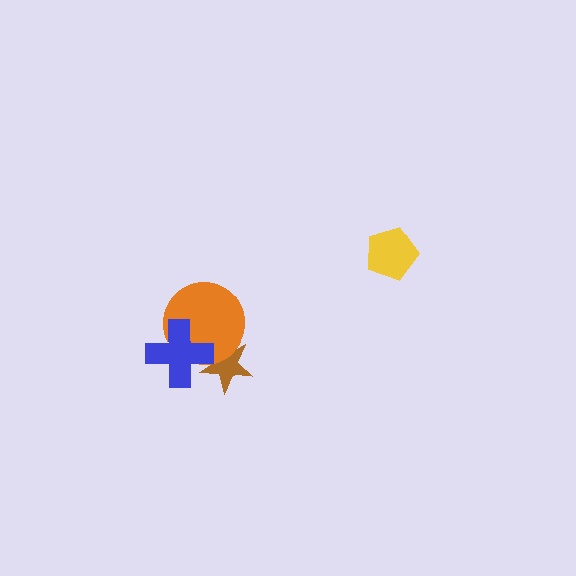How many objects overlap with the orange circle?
2 objects overlap with the orange circle.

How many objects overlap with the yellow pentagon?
0 objects overlap with the yellow pentagon.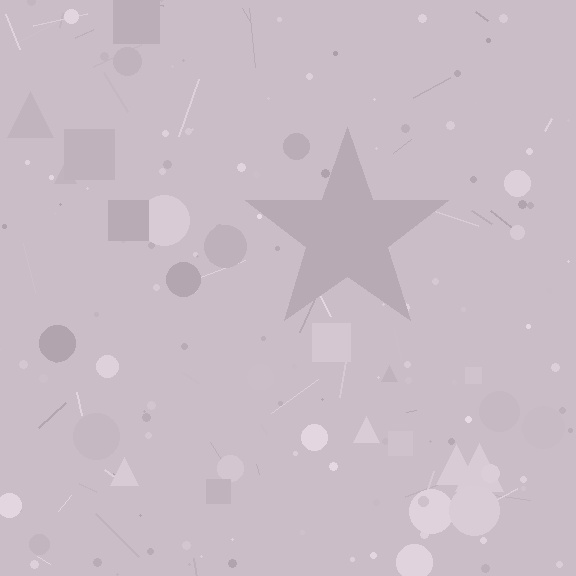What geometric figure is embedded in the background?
A star is embedded in the background.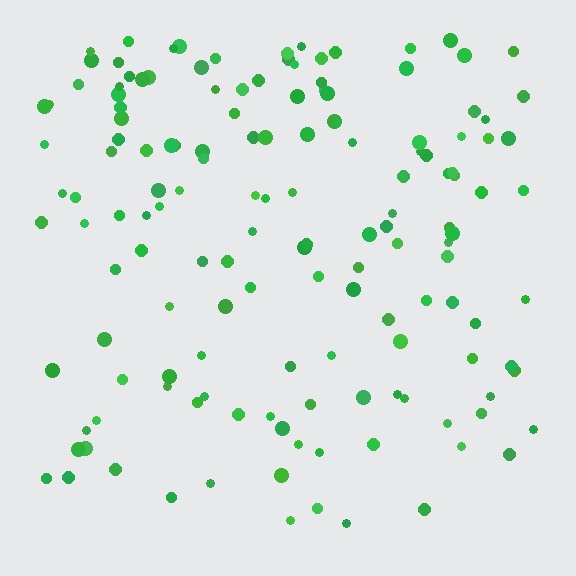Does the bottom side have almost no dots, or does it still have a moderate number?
Still a moderate number, just noticeably fewer than the top.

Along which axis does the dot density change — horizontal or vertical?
Vertical.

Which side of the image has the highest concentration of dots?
The top.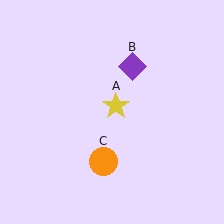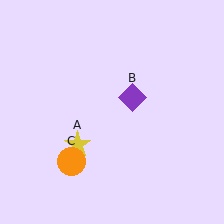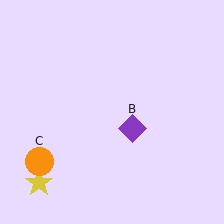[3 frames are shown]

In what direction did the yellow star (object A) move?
The yellow star (object A) moved down and to the left.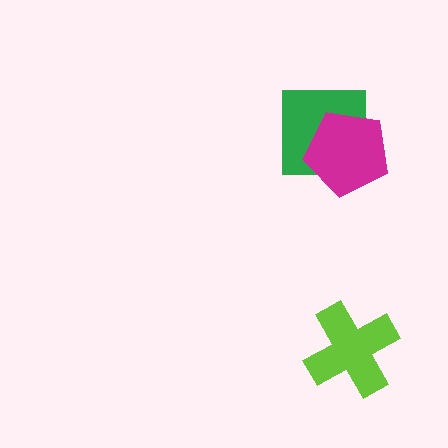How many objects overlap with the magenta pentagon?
1 object overlaps with the magenta pentagon.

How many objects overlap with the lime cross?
0 objects overlap with the lime cross.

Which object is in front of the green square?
The magenta pentagon is in front of the green square.